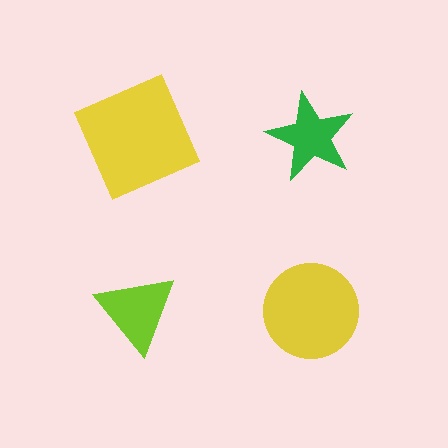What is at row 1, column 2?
A green star.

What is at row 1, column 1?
A yellow square.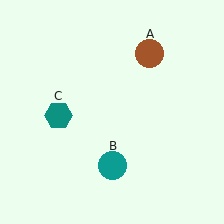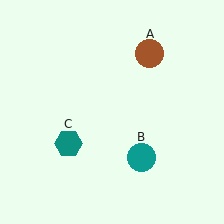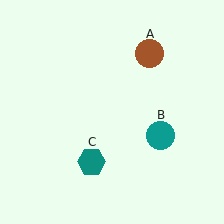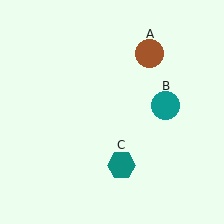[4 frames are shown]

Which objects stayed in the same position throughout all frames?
Brown circle (object A) remained stationary.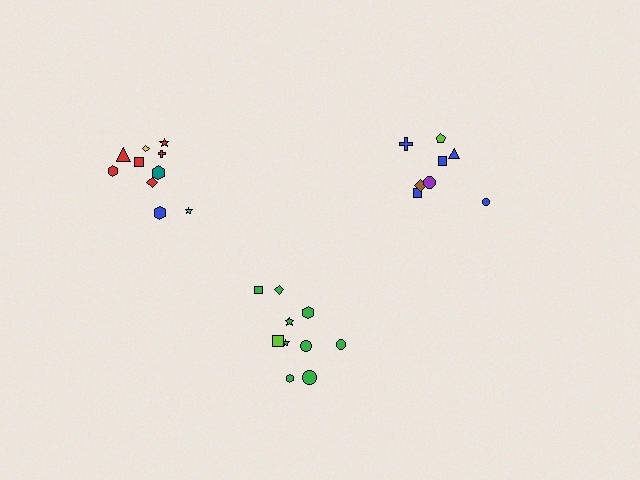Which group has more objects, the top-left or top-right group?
The top-left group.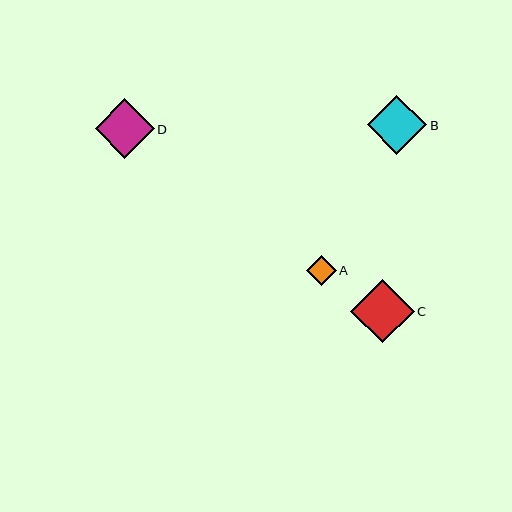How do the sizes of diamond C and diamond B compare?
Diamond C and diamond B are approximately the same size.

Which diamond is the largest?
Diamond C is the largest with a size of approximately 64 pixels.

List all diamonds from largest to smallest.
From largest to smallest: C, D, B, A.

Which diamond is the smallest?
Diamond A is the smallest with a size of approximately 30 pixels.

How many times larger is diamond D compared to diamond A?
Diamond D is approximately 2.0 times the size of diamond A.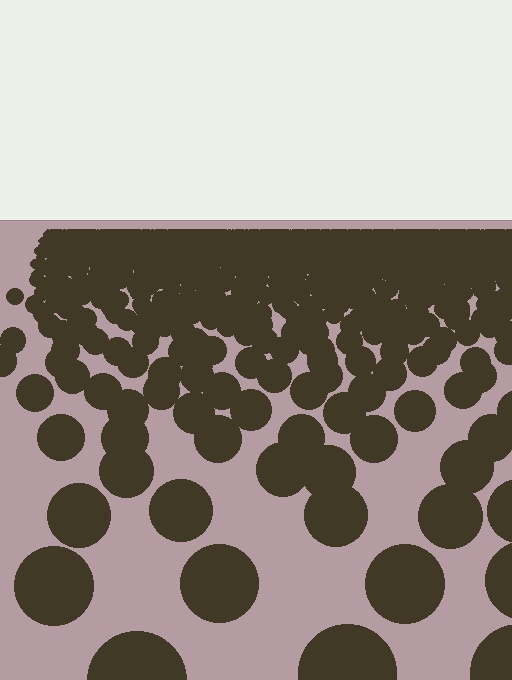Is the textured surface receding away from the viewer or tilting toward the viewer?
The surface is receding away from the viewer. Texture elements get smaller and denser toward the top.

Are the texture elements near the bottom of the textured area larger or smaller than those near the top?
Larger. Near the bottom, elements are closer to the viewer and appear at a bigger on-screen size.